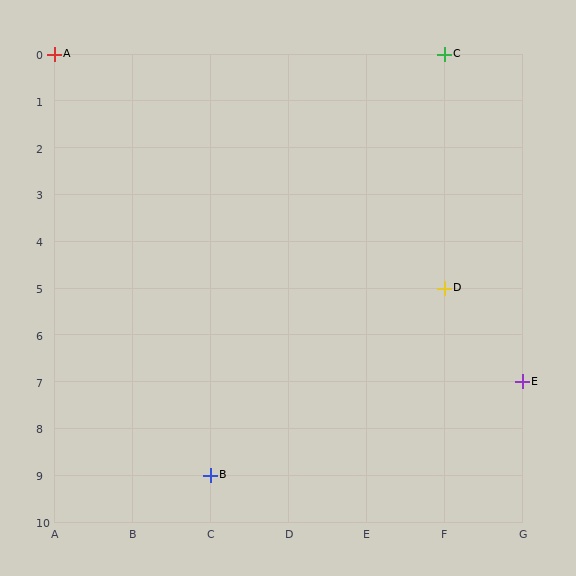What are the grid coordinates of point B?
Point B is at grid coordinates (C, 9).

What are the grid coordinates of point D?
Point D is at grid coordinates (F, 5).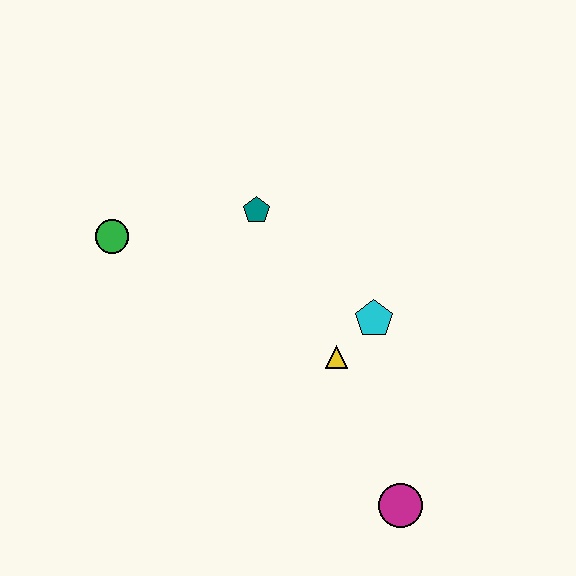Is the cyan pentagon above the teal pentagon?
No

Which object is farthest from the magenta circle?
The green circle is farthest from the magenta circle.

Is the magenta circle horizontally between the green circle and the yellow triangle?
No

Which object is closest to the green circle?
The teal pentagon is closest to the green circle.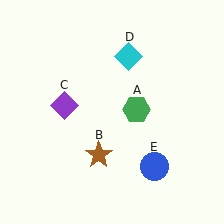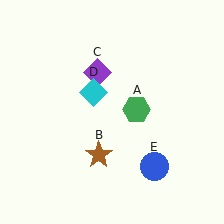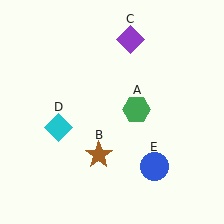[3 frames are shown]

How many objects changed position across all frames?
2 objects changed position: purple diamond (object C), cyan diamond (object D).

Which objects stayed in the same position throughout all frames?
Green hexagon (object A) and brown star (object B) and blue circle (object E) remained stationary.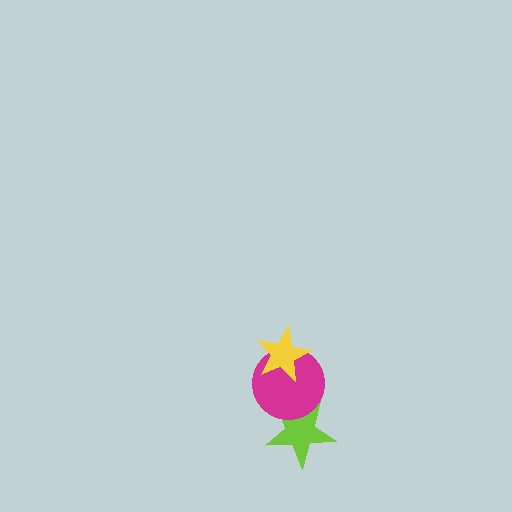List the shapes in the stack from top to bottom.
From top to bottom: the yellow star, the magenta circle, the lime star.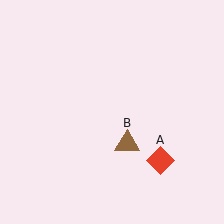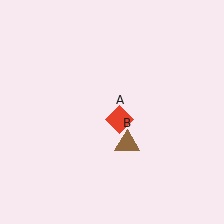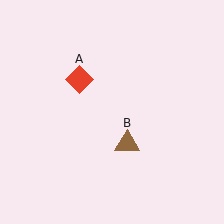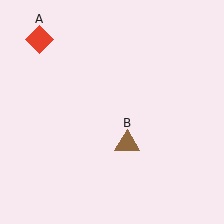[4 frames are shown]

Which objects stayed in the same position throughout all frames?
Brown triangle (object B) remained stationary.